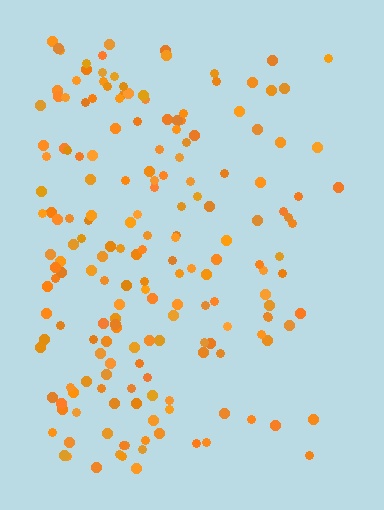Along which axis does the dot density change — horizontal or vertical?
Horizontal.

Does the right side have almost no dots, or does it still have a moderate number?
Still a moderate number, just noticeably fewer than the left.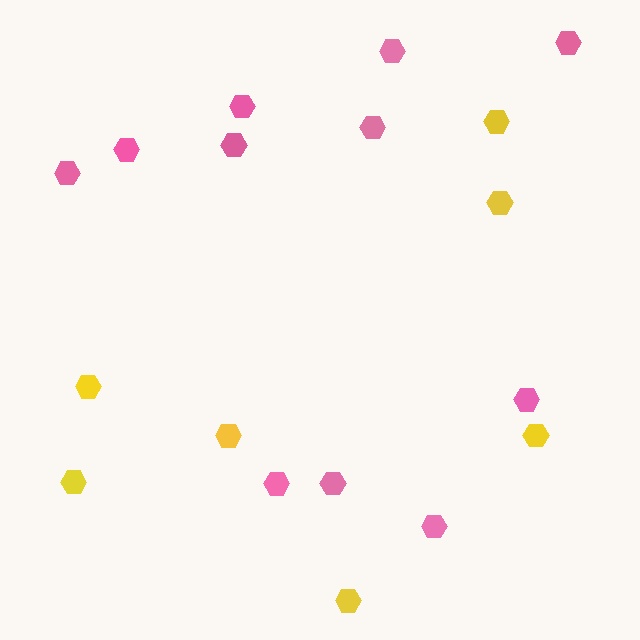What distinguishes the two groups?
There are 2 groups: one group of pink hexagons (11) and one group of yellow hexagons (7).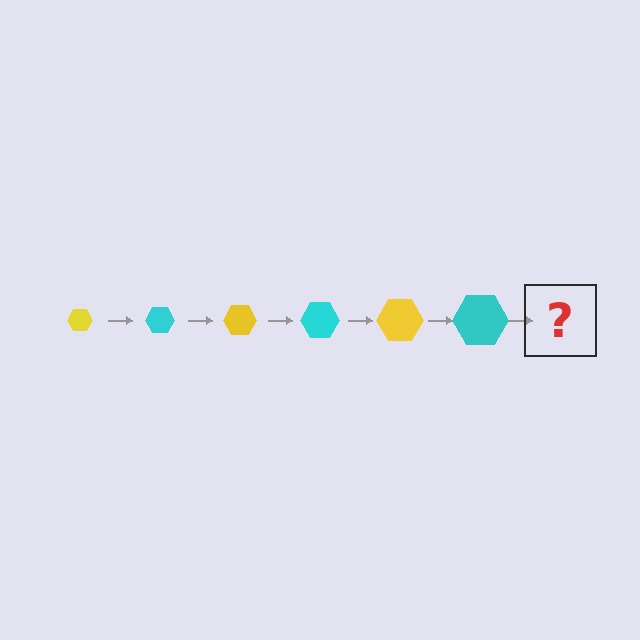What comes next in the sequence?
The next element should be a yellow hexagon, larger than the previous one.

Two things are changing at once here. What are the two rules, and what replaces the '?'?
The two rules are that the hexagon grows larger each step and the color cycles through yellow and cyan. The '?' should be a yellow hexagon, larger than the previous one.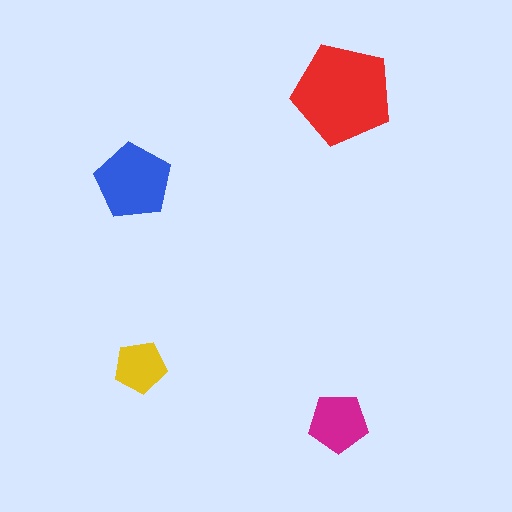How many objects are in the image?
There are 4 objects in the image.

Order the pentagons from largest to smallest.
the red one, the blue one, the magenta one, the yellow one.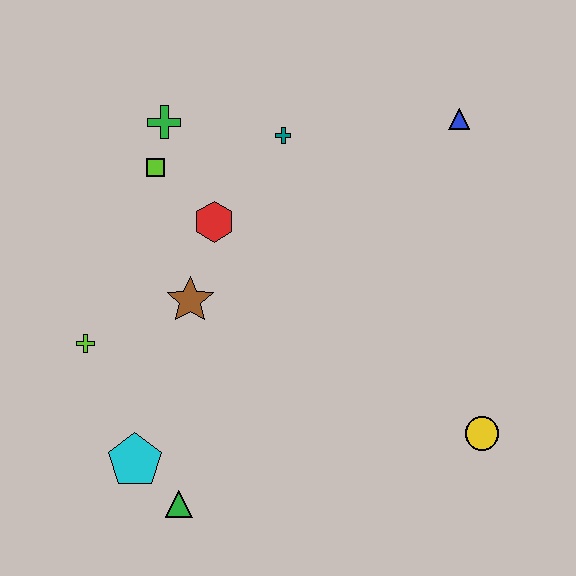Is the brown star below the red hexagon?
Yes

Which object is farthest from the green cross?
The yellow circle is farthest from the green cross.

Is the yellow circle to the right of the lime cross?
Yes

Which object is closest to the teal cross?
The red hexagon is closest to the teal cross.